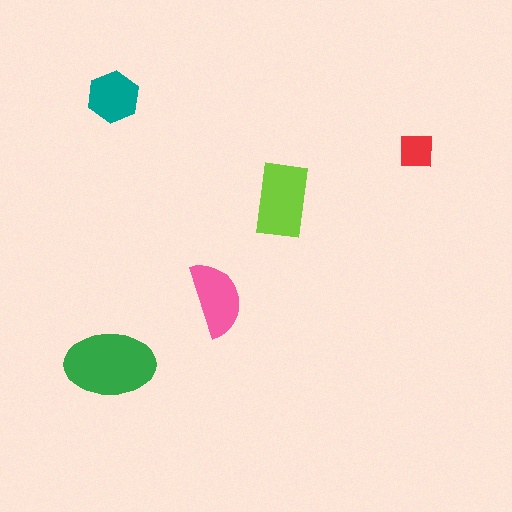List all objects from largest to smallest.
The green ellipse, the lime rectangle, the pink semicircle, the teal hexagon, the red square.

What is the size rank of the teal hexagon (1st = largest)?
4th.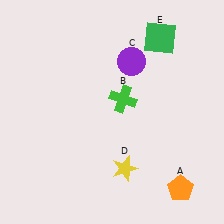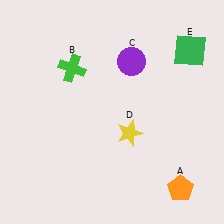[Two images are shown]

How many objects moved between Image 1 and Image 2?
3 objects moved between the two images.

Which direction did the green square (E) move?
The green square (E) moved right.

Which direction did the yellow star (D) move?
The yellow star (D) moved up.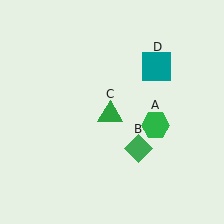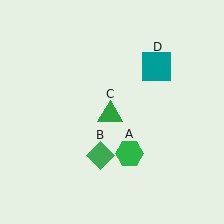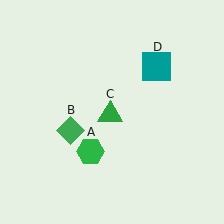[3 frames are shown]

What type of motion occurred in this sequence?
The green hexagon (object A), green diamond (object B) rotated clockwise around the center of the scene.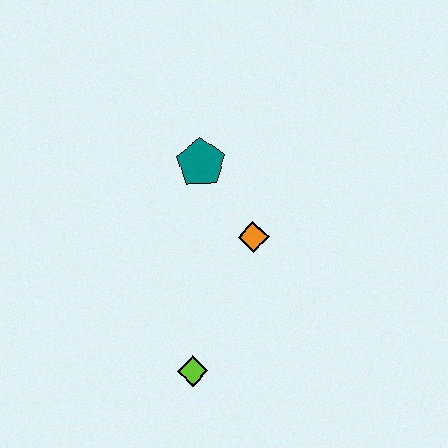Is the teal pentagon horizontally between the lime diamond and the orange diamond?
Yes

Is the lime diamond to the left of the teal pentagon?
Yes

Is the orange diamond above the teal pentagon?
No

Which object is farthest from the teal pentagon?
The lime diamond is farthest from the teal pentagon.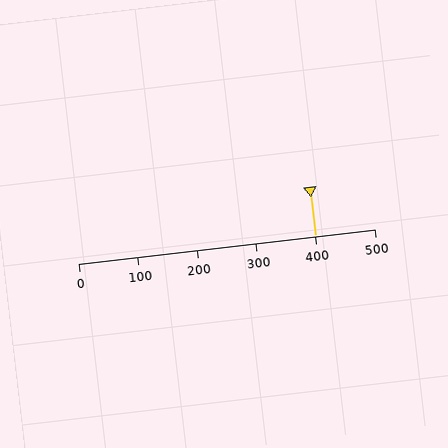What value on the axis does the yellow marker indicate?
The marker indicates approximately 400.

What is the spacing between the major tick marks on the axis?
The major ticks are spaced 100 apart.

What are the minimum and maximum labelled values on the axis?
The axis runs from 0 to 500.